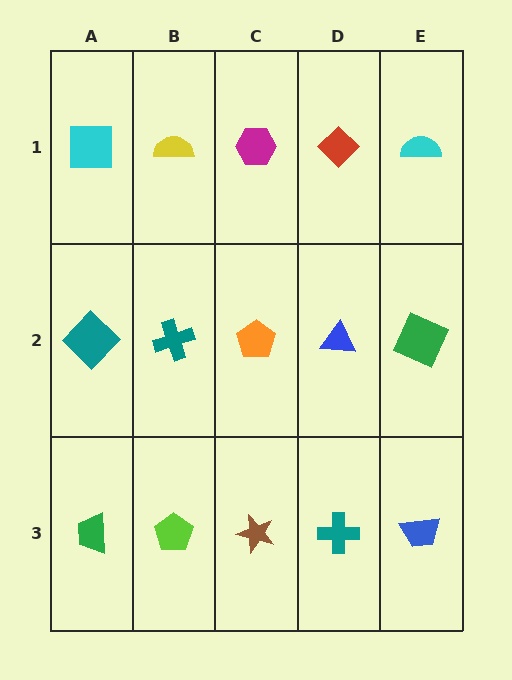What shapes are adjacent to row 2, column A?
A cyan square (row 1, column A), a green trapezoid (row 3, column A), a teal cross (row 2, column B).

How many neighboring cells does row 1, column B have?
3.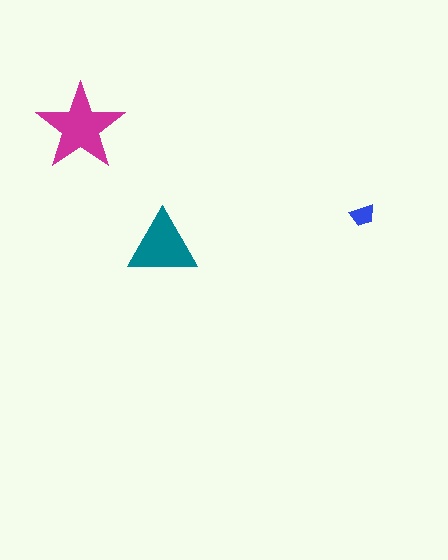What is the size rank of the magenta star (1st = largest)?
1st.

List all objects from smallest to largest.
The blue trapezoid, the teal triangle, the magenta star.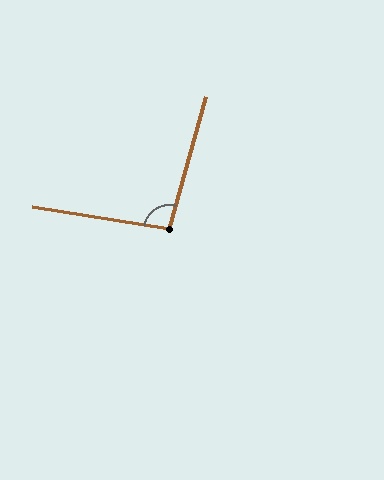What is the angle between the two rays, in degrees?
Approximately 96 degrees.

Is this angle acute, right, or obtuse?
It is obtuse.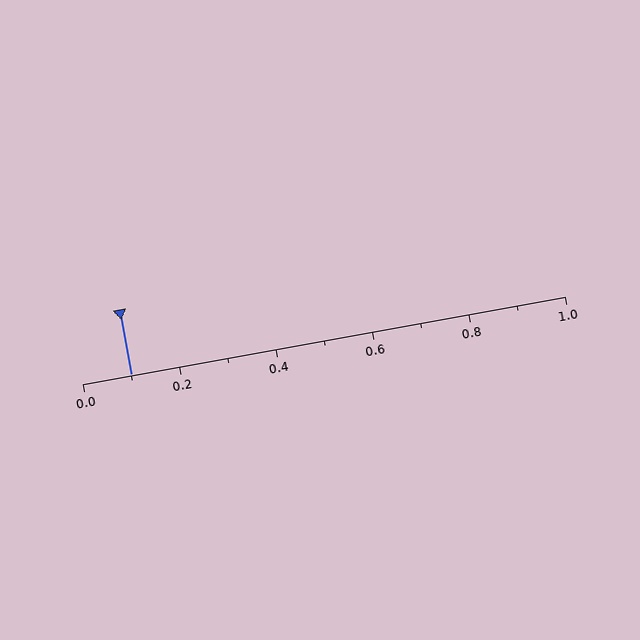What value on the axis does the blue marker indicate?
The marker indicates approximately 0.1.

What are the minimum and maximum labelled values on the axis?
The axis runs from 0.0 to 1.0.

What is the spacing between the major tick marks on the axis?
The major ticks are spaced 0.2 apart.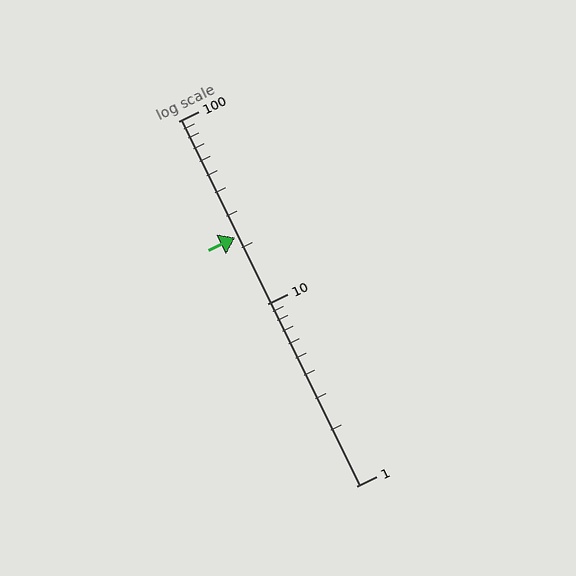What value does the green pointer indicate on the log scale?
The pointer indicates approximately 23.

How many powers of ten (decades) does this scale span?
The scale spans 2 decades, from 1 to 100.